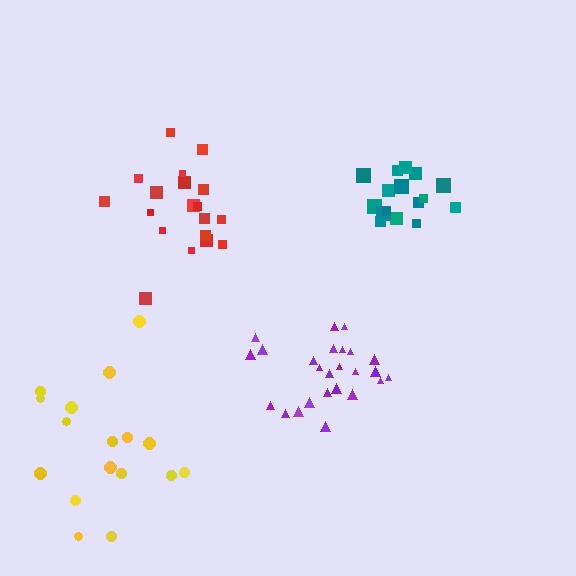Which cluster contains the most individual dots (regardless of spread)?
Purple (25).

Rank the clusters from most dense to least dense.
teal, purple, red, yellow.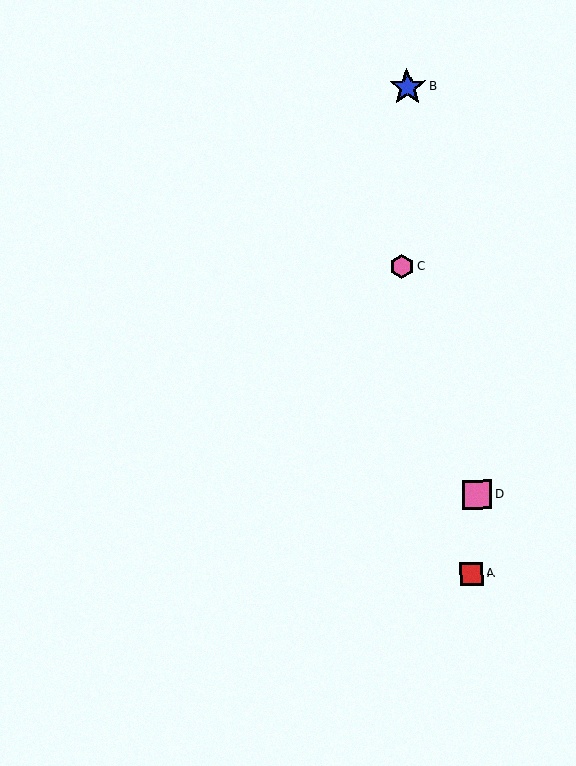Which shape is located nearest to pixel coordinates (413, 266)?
The pink hexagon (labeled C) at (402, 266) is nearest to that location.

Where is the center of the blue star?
The center of the blue star is at (408, 87).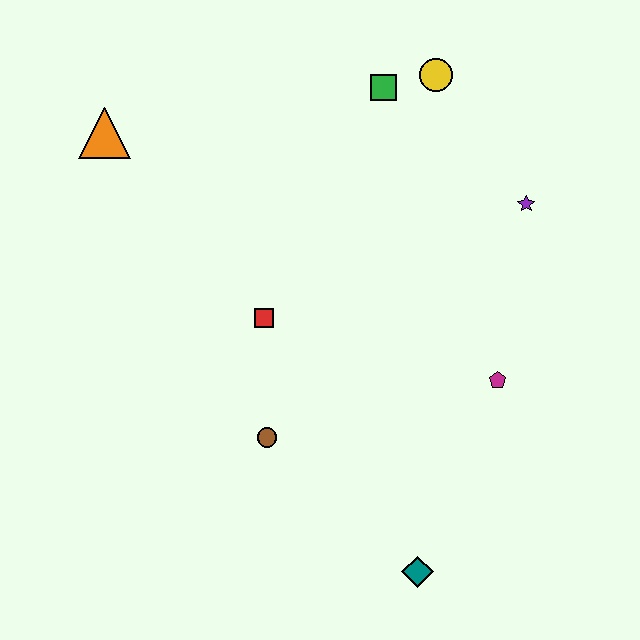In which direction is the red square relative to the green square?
The red square is below the green square.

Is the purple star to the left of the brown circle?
No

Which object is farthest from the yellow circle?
The teal diamond is farthest from the yellow circle.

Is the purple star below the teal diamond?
No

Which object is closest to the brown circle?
The red square is closest to the brown circle.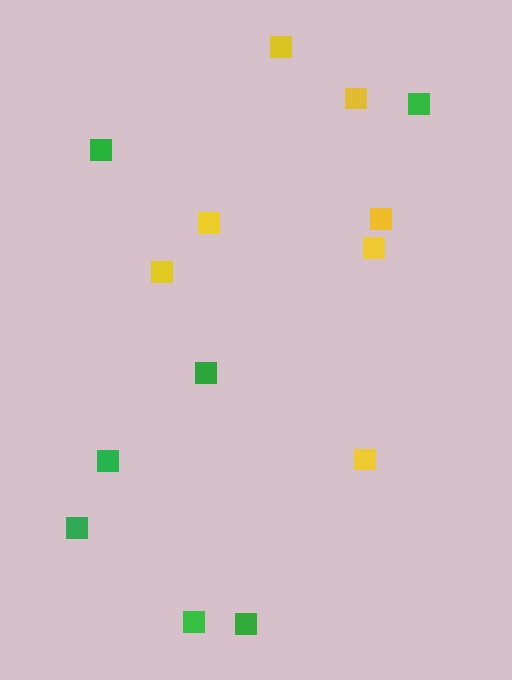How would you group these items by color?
There are 2 groups: one group of green squares (7) and one group of yellow squares (7).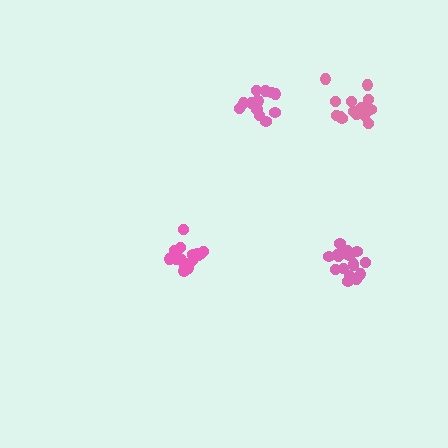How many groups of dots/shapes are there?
There are 4 groups.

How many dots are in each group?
Group 1: 12 dots, Group 2: 17 dots, Group 3: 18 dots, Group 4: 16 dots (63 total).